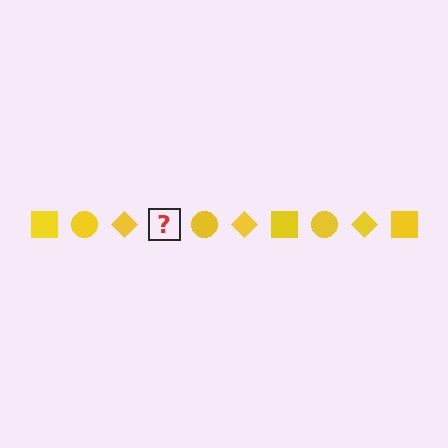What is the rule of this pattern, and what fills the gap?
The rule is that the pattern cycles through square, circle, diamond shapes in yellow. The gap should be filled with a yellow square.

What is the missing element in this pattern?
The missing element is a yellow square.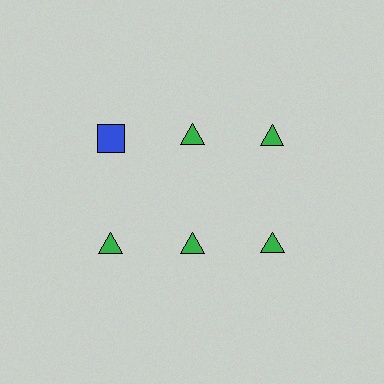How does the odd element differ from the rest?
It differs in both color (blue instead of green) and shape (square instead of triangle).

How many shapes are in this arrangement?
There are 6 shapes arranged in a grid pattern.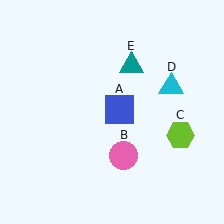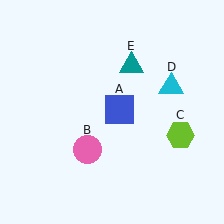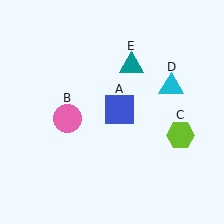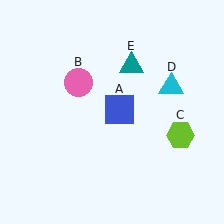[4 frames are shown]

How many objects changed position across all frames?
1 object changed position: pink circle (object B).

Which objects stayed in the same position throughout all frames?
Blue square (object A) and lime hexagon (object C) and cyan triangle (object D) and teal triangle (object E) remained stationary.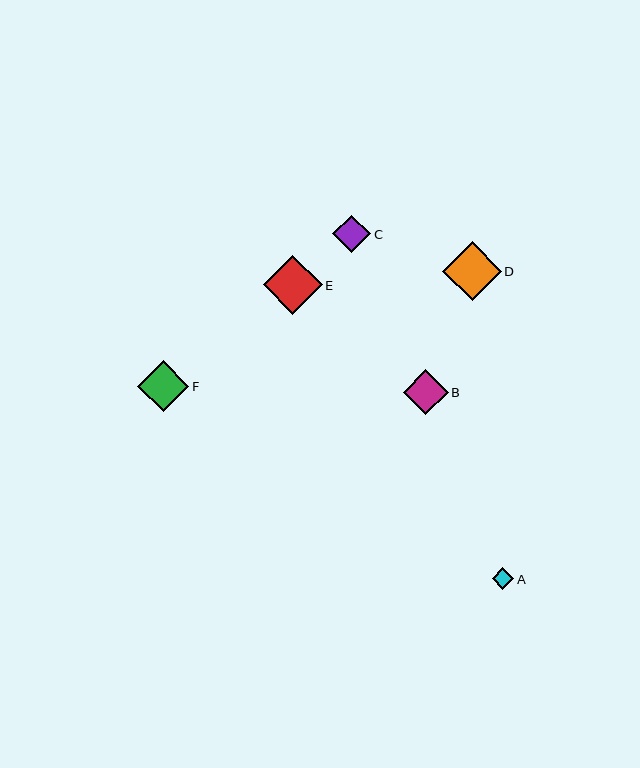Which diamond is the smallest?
Diamond A is the smallest with a size of approximately 22 pixels.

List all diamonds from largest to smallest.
From largest to smallest: E, D, F, B, C, A.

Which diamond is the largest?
Diamond E is the largest with a size of approximately 59 pixels.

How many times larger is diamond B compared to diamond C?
Diamond B is approximately 1.2 times the size of diamond C.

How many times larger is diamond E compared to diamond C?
Diamond E is approximately 1.6 times the size of diamond C.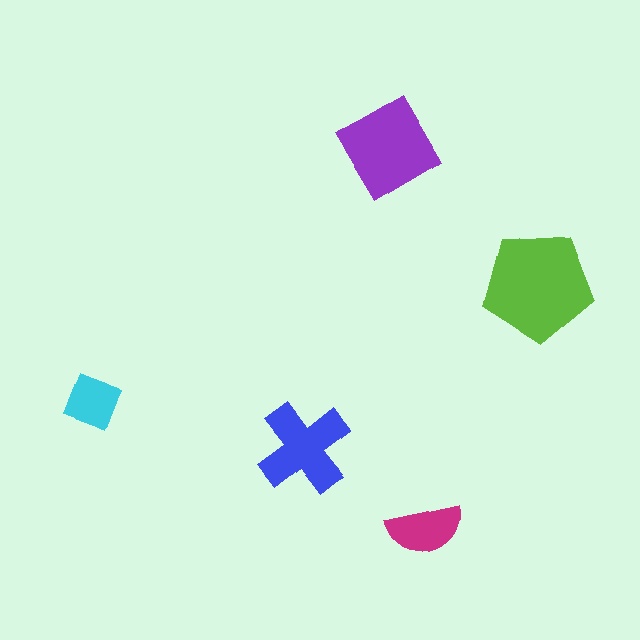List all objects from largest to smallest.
The lime pentagon, the purple diamond, the blue cross, the magenta semicircle, the cyan square.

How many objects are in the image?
There are 5 objects in the image.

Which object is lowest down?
The magenta semicircle is bottommost.